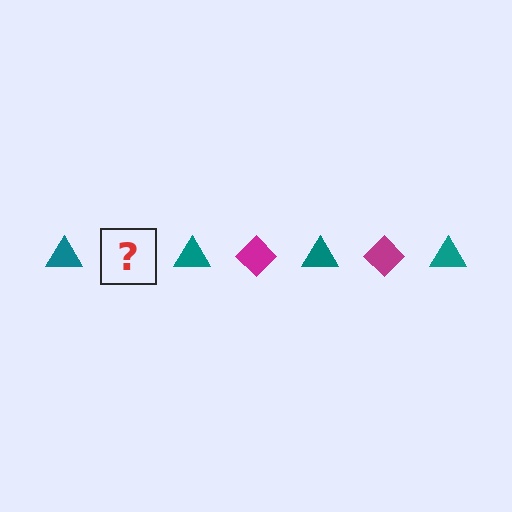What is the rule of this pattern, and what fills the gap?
The rule is that the pattern alternates between teal triangle and magenta diamond. The gap should be filled with a magenta diamond.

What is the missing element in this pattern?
The missing element is a magenta diamond.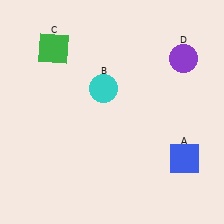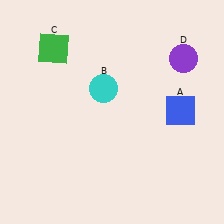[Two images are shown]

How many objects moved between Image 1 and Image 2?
1 object moved between the two images.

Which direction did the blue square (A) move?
The blue square (A) moved up.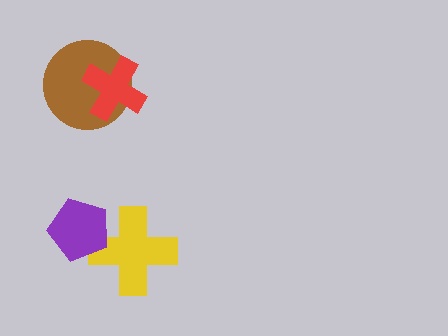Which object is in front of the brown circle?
The red cross is in front of the brown circle.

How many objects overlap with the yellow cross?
1 object overlaps with the yellow cross.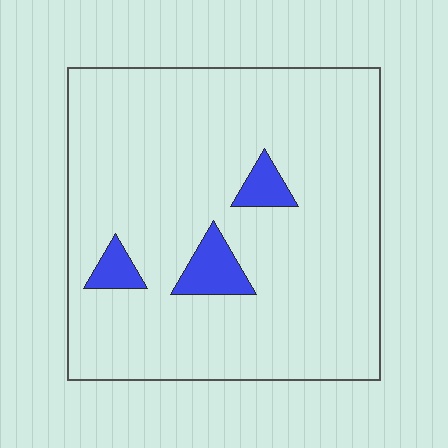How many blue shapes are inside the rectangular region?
3.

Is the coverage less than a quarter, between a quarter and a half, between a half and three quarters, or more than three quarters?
Less than a quarter.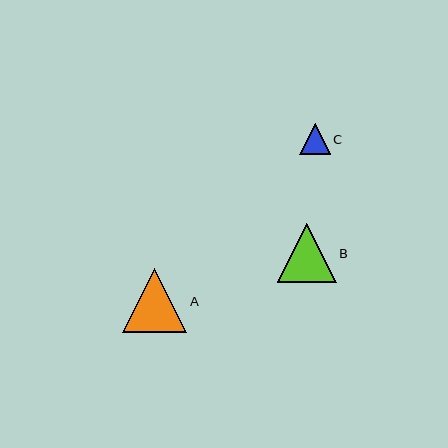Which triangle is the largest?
Triangle A is the largest with a size of approximately 64 pixels.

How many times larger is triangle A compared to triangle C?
Triangle A is approximately 2.1 times the size of triangle C.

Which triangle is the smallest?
Triangle C is the smallest with a size of approximately 30 pixels.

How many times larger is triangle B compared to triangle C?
Triangle B is approximately 1.9 times the size of triangle C.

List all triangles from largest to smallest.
From largest to smallest: A, B, C.